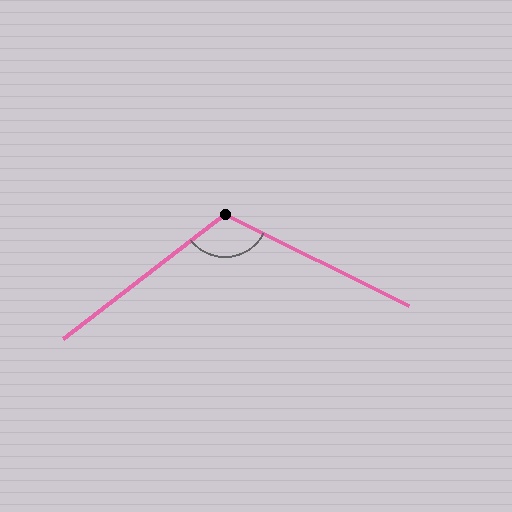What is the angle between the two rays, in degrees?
Approximately 116 degrees.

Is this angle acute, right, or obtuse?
It is obtuse.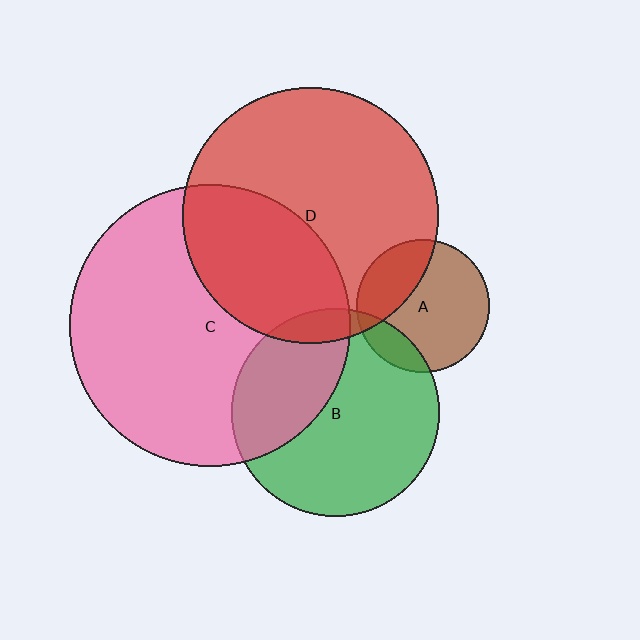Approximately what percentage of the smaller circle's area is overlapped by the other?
Approximately 10%.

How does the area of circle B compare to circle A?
Approximately 2.4 times.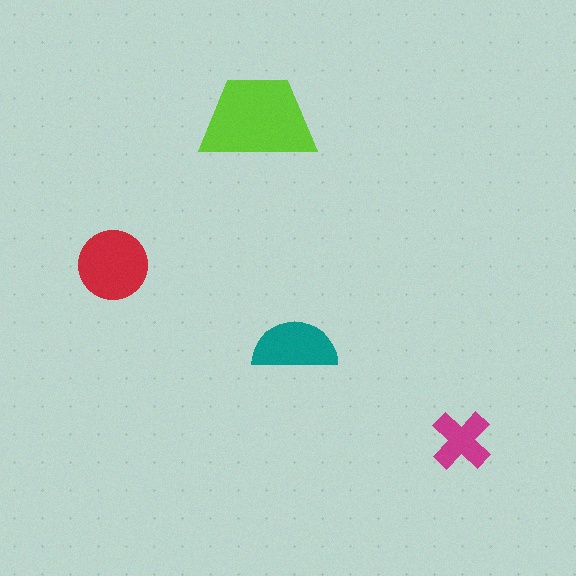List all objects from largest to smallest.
The lime trapezoid, the red circle, the teal semicircle, the magenta cross.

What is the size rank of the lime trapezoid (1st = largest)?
1st.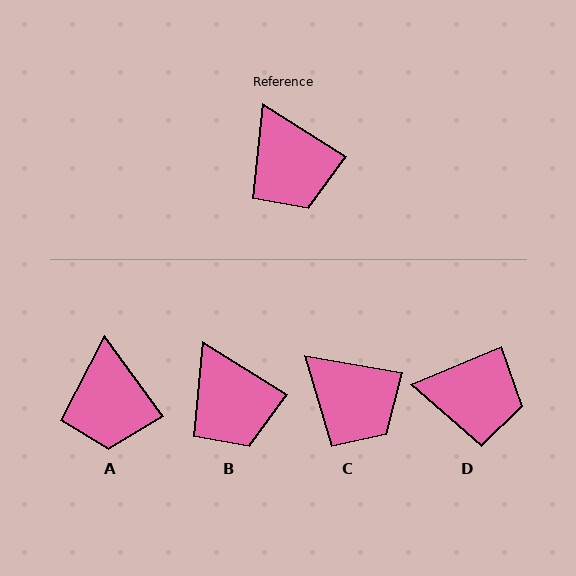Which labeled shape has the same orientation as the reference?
B.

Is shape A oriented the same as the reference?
No, it is off by about 22 degrees.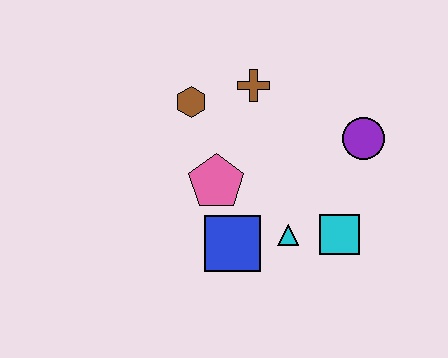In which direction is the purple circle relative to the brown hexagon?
The purple circle is to the right of the brown hexagon.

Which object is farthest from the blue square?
The purple circle is farthest from the blue square.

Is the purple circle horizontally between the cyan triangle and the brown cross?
No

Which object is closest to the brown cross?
The brown hexagon is closest to the brown cross.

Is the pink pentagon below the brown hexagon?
Yes